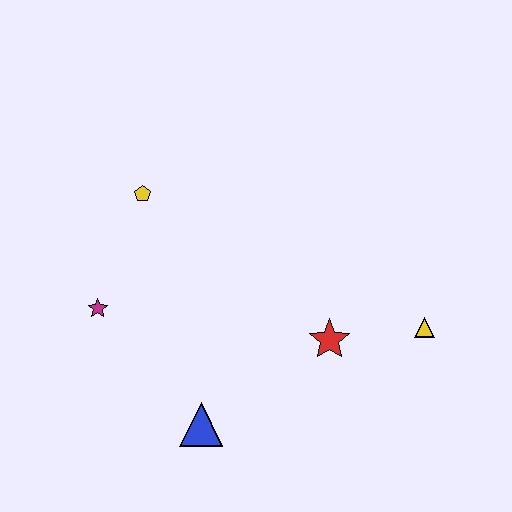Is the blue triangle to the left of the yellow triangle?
Yes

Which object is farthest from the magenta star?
The yellow triangle is farthest from the magenta star.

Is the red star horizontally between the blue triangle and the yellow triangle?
Yes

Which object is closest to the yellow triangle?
The red star is closest to the yellow triangle.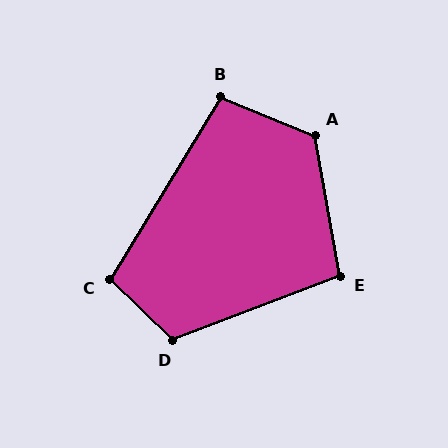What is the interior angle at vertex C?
Approximately 103 degrees (obtuse).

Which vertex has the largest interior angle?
A, at approximately 122 degrees.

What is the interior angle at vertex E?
Approximately 101 degrees (obtuse).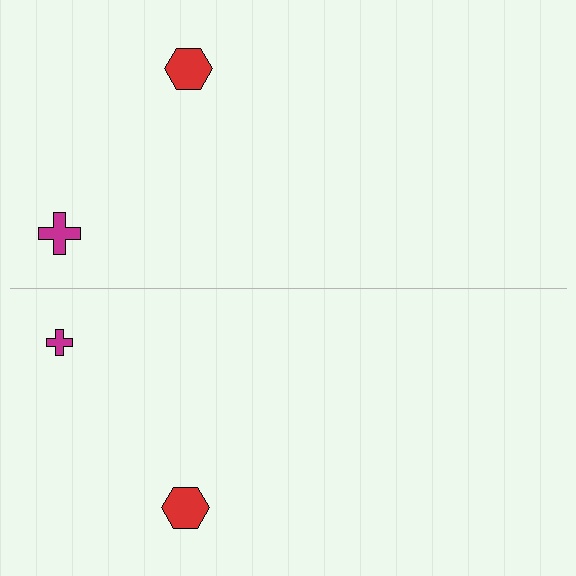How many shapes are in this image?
There are 4 shapes in this image.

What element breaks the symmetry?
The magenta cross on the bottom side has a different size than its mirror counterpart.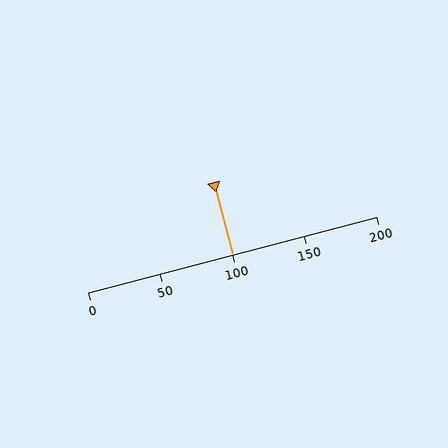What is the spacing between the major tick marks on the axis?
The major ticks are spaced 50 apart.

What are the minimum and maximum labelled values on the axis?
The axis runs from 0 to 200.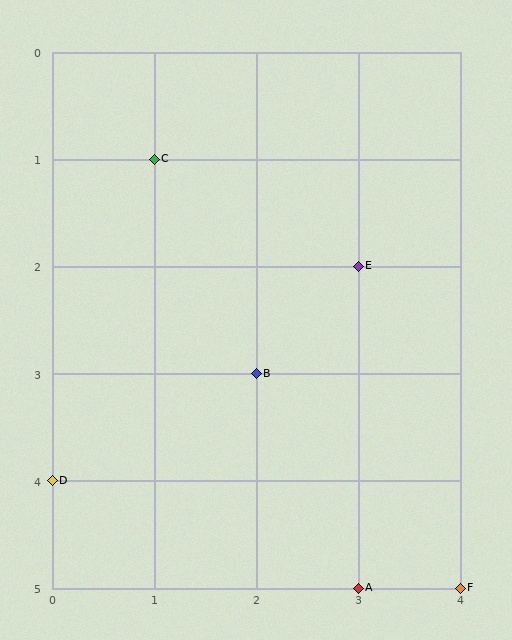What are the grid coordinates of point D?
Point D is at grid coordinates (0, 4).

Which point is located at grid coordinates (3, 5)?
Point A is at (3, 5).